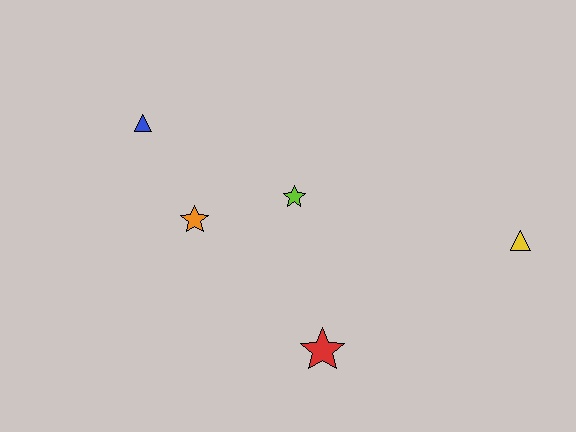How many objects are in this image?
There are 5 objects.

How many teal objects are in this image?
There are no teal objects.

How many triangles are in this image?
There are 2 triangles.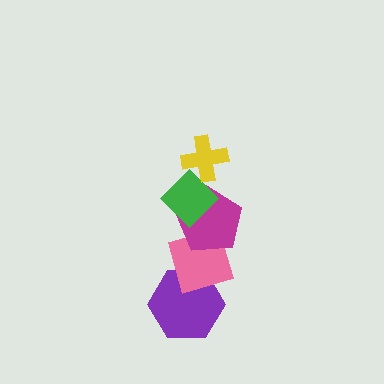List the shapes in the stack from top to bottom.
From top to bottom: the yellow cross, the green diamond, the magenta pentagon, the pink diamond, the purple hexagon.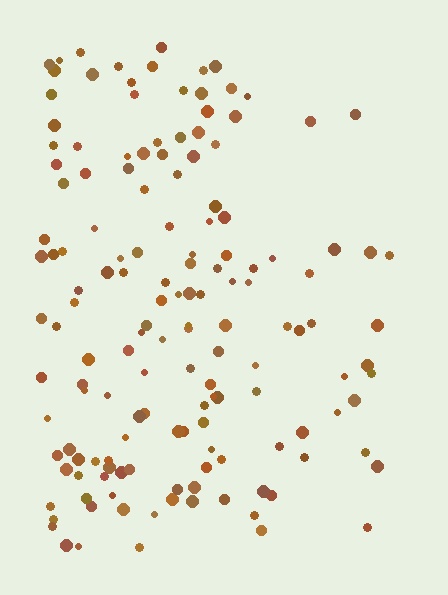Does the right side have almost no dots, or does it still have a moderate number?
Still a moderate number, just noticeably fewer than the left.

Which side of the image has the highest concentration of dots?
The left.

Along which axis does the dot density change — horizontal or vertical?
Horizontal.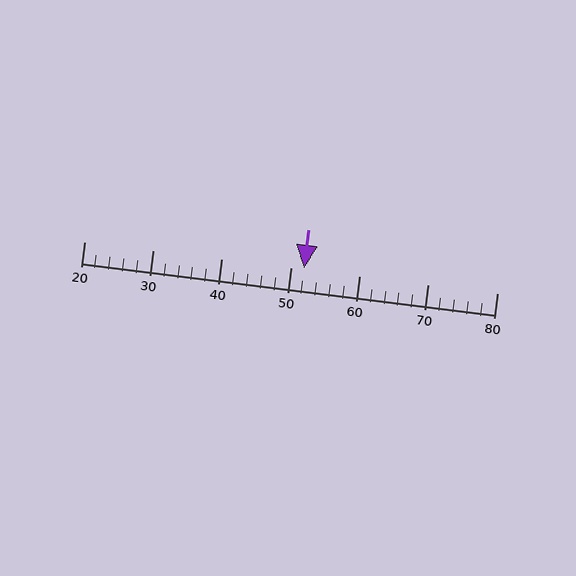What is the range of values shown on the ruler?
The ruler shows values from 20 to 80.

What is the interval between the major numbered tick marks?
The major tick marks are spaced 10 units apart.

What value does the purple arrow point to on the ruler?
The purple arrow points to approximately 52.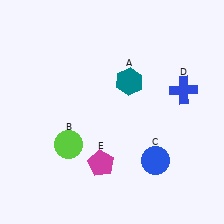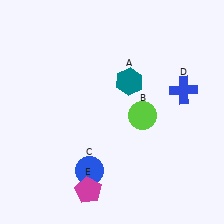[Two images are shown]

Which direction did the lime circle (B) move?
The lime circle (B) moved right.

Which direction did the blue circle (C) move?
The blue circle (C) moved left.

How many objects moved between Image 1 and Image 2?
3 objects moved between the two images.